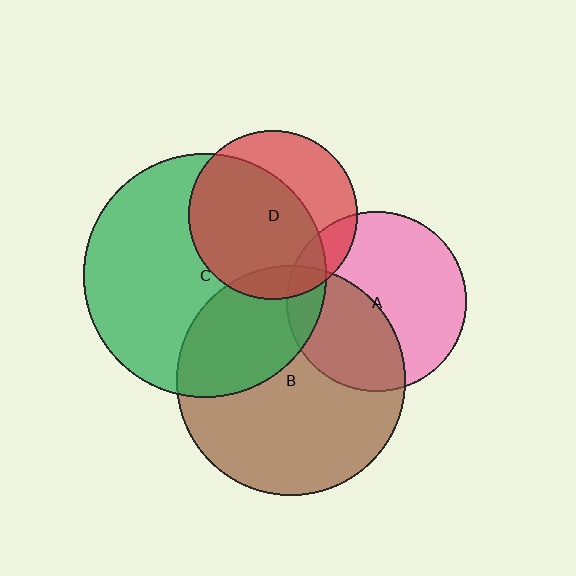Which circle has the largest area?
Circle C (green).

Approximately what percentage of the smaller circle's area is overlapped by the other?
Approximately 10%.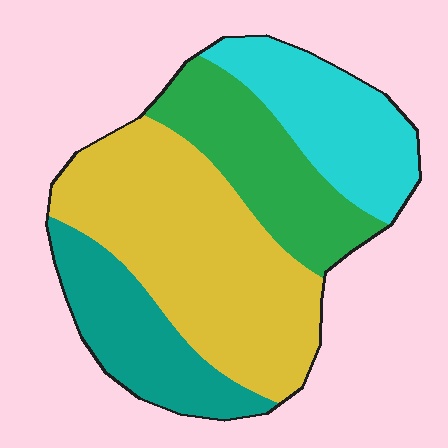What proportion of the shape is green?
Green takes up about one fifth (1/5) of the shape.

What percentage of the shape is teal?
Teal covers 18% of the shape.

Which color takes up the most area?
Yellow, at roughly 40%.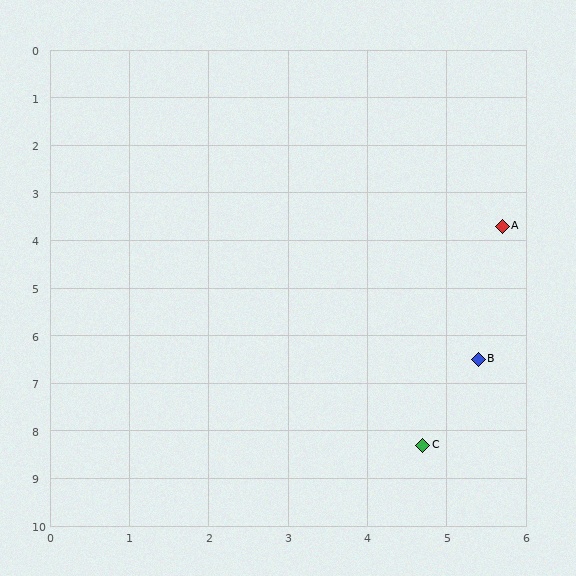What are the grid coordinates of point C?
Point C is at approximately (4.7, 8.3).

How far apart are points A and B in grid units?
Points A and B are about 2.8 grid units apart.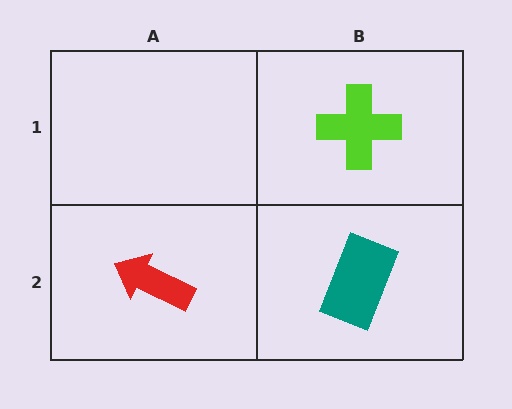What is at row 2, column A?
A red arrow.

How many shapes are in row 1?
1 shape.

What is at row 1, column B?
A lime cross.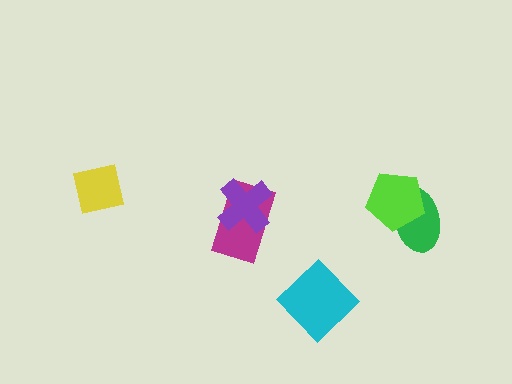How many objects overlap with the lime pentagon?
1 object overlaps with the lime pentagon.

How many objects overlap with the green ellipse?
1 object overlaps with the green ellipse.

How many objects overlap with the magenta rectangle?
1 object overlaps with the magenta rectangle.